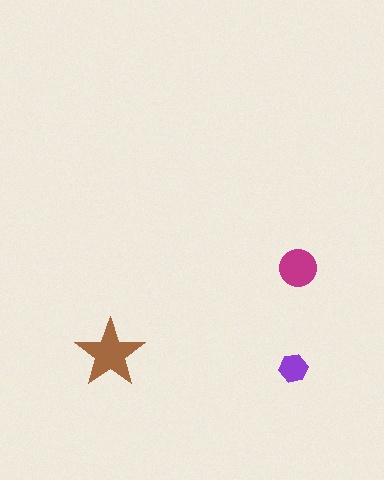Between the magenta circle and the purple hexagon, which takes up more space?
The magenta circle.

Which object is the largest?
The brown star.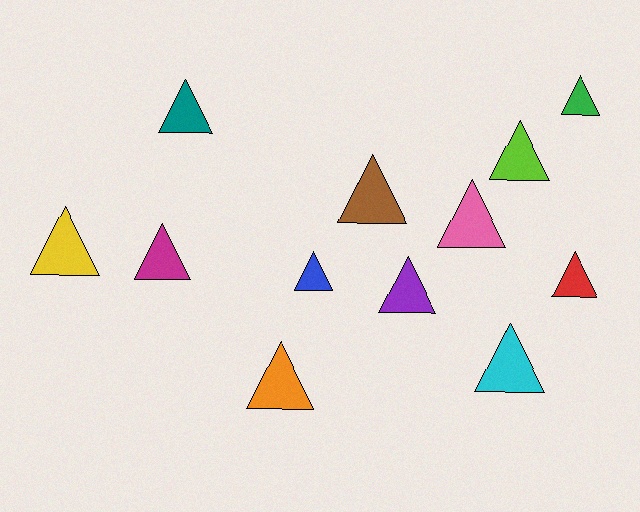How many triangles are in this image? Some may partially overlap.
There are 12 triangles.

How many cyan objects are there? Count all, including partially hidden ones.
There is 1 cyan object.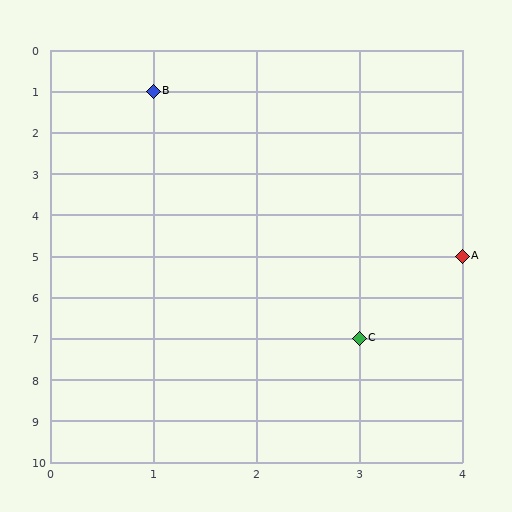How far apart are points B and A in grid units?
Points B and A are 3 columns and 4 rows apart (about 5.0 grid units diagonally).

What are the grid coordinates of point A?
Point A is at grid coordinates (4, 5).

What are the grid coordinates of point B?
Point B is at grid coordinates (1, 1).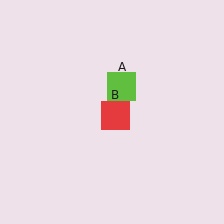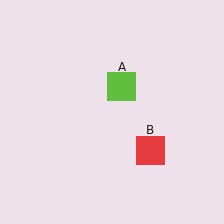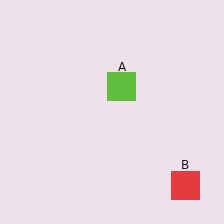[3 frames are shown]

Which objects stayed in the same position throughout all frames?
Lime square (object A) remained stationary.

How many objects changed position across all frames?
1 object changed position: red square (object B).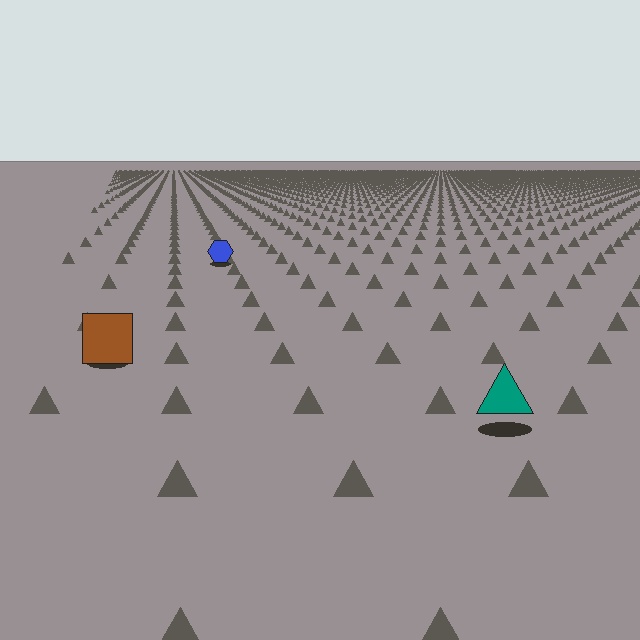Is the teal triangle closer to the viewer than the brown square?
Yes. The teal triangle is closer — you can tell from the texture gradient: the ground texture is coarser near it.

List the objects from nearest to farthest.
From nearest to farthest: the teal triangle, the brown square, the blue hexagon.